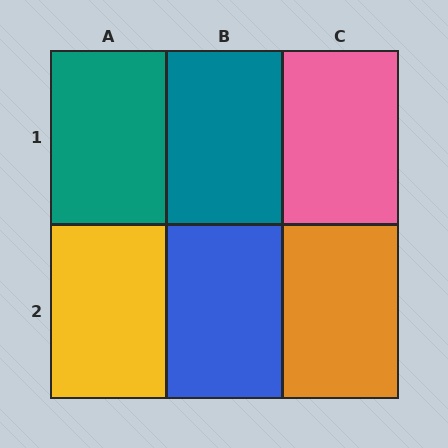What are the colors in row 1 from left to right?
Teal, teal, pink.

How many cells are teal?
2 cells are teal.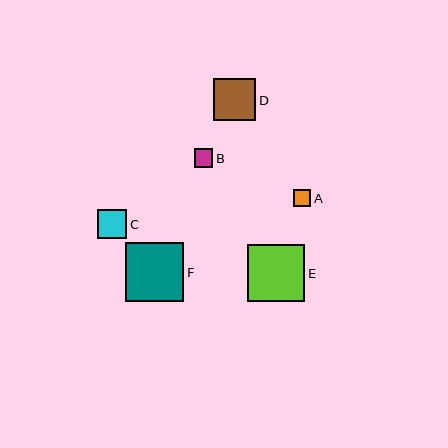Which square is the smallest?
Square A is the smallest with a size of approximately 18 pixels.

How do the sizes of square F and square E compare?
Square F and square E are approximately the same size.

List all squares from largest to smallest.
From largest to smallest: F, E, D, C, B, A.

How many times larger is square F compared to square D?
Square F is approximately 1.4 times the size of square D.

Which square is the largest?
Square F is the largest with a size of approximately 58 pixels.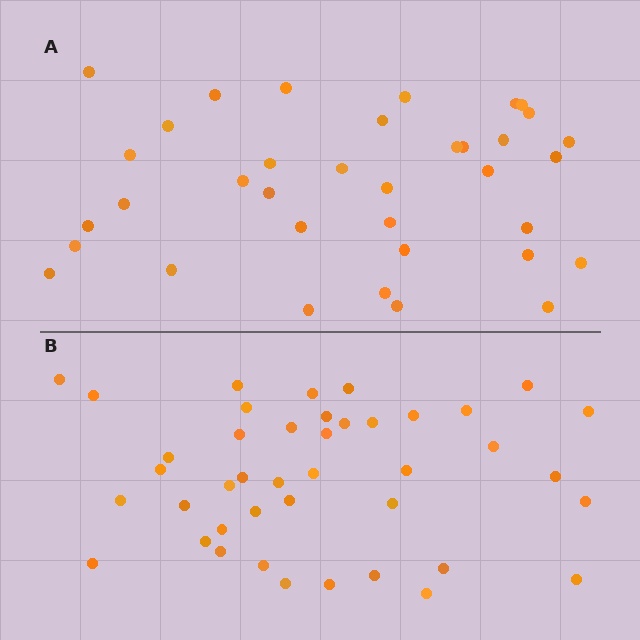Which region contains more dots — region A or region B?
Region B (the bottom region) has more dots.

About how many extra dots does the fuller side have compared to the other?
Region B has about 6 more dots than region A.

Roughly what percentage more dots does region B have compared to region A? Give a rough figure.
About 15% more.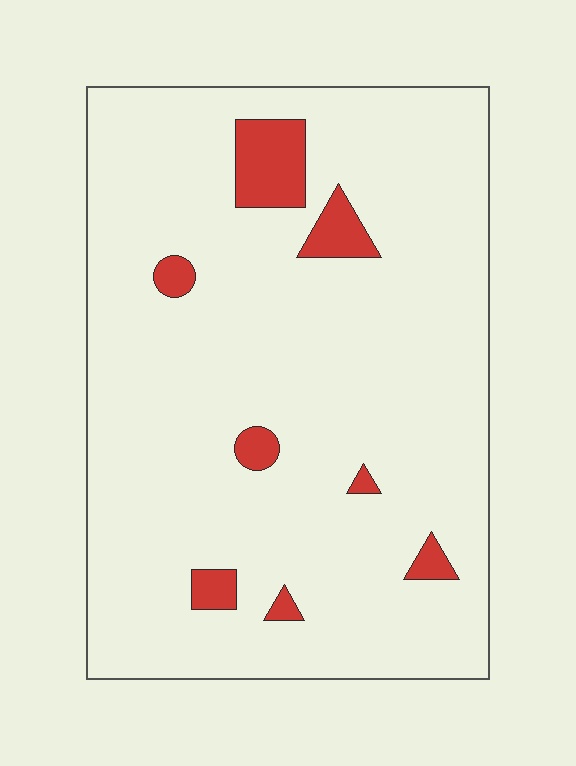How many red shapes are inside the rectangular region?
8.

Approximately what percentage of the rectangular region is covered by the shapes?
Approximately 5%.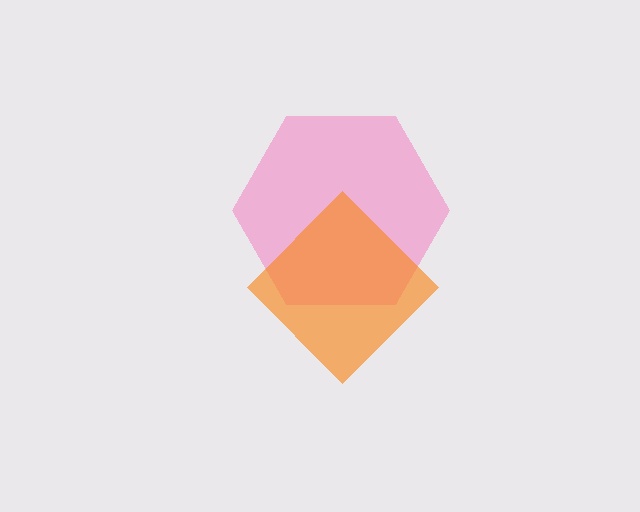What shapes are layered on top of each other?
The layered shapes are: a pink hexagon, an orange diamond.